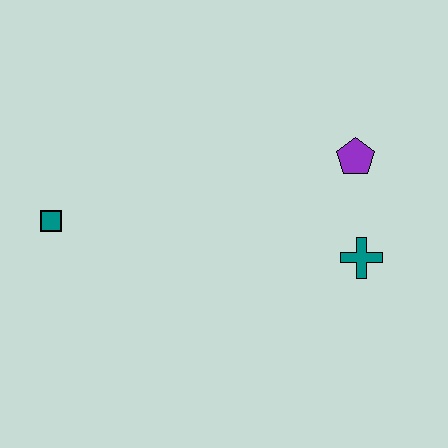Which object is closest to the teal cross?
The purple pentagon is closest to the teal cross.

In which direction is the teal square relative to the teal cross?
The teal square is to the left of the teal cross.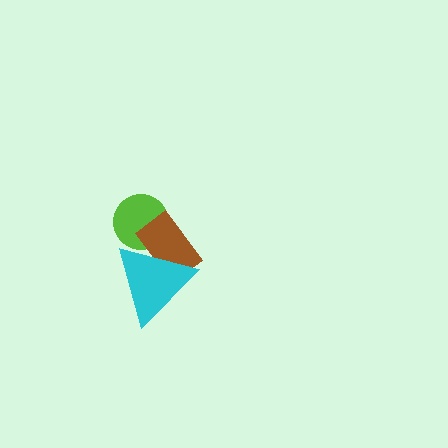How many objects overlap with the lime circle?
2 objects overlap with the lime circle.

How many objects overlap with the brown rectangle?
2 objects overlap with the brown rectangle.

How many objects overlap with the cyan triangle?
2 objects overlap with the cyan triangle.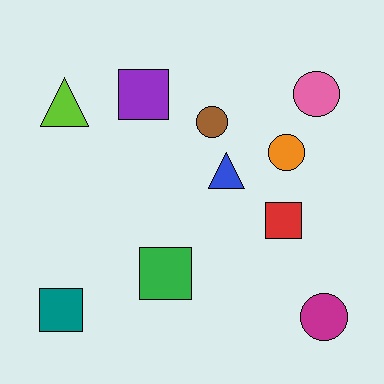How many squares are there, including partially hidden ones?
There are 4 squares.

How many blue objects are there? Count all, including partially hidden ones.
There is 1 blue object.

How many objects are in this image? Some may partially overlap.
There are 10 objects.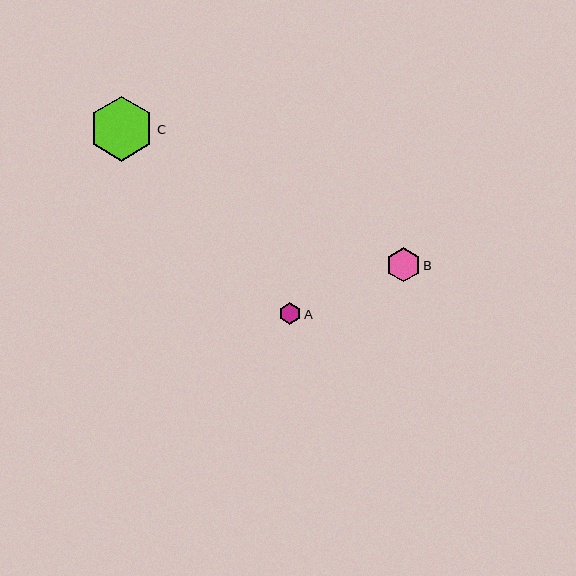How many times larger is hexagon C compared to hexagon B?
Hexagon C is approximately 1.9 times the size of hexagon B.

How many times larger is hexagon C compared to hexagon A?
Hexagon C is approximately 3.0 times the size of hexagon A.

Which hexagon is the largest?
Hexagon C is the largest with a size of approximately 64 pixels.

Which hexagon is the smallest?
Hexagon A is the smallest with a size of approximately 21 pixels.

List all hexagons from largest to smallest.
From largest to smallest: C, B, A.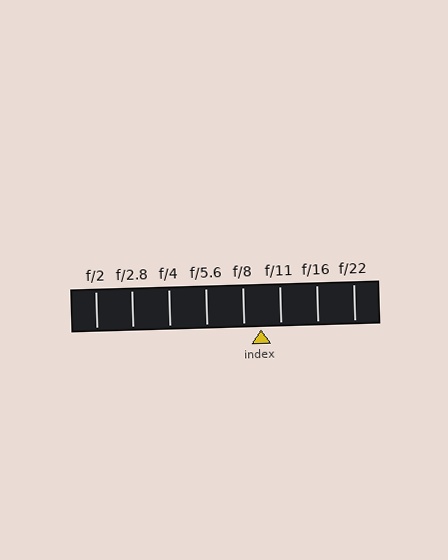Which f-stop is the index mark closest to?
The index mark is closest to f/8.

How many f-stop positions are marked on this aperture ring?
There are 8 f-stop positions marked.